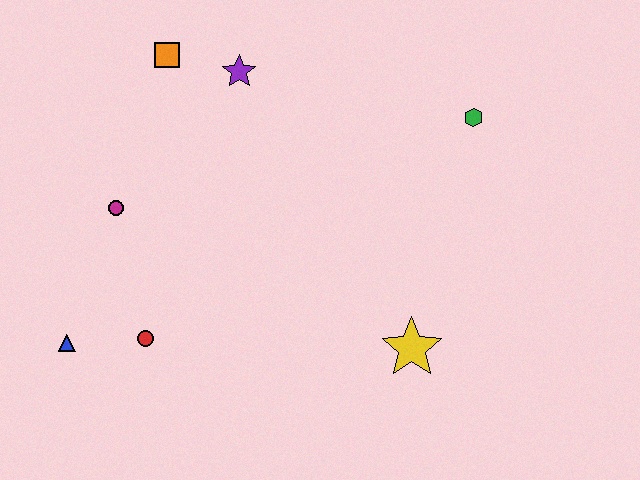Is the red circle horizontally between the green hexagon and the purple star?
No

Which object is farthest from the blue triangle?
The green hexagon is farthest from the blue triangle.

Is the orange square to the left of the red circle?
No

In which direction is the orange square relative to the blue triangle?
The orange square is above the blue triangle.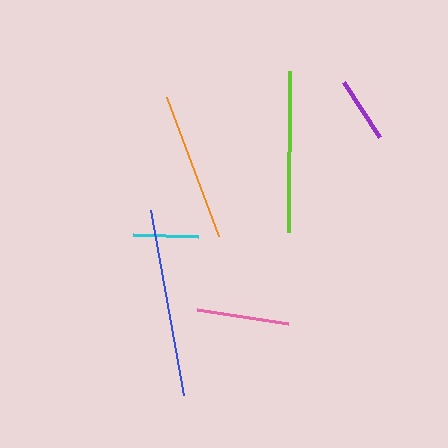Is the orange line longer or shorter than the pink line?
The orange line is longer than the pink line.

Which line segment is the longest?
The blue line is the longest at approximately 187 pixels.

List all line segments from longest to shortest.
From longest to shortest: blue, lime, orange, pink, purple, cyan.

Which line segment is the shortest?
The cyan line is the shortest at approximately 65 pixels.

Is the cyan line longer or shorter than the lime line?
The lime line is longer than the cyan line.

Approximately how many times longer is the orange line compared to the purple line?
The orange line is approximately 2.2 times the length of the purple line.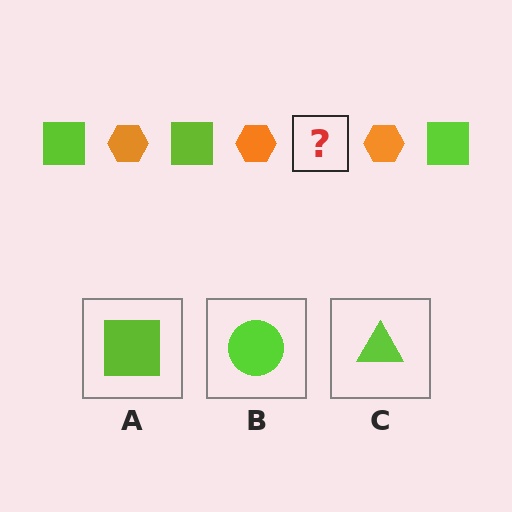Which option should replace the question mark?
Option A.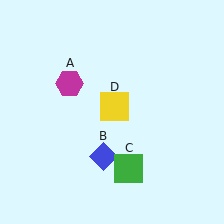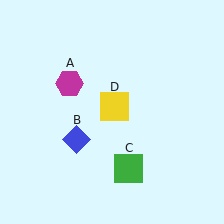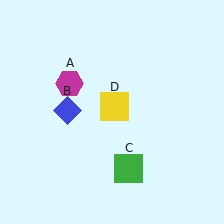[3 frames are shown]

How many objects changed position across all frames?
1 object changed position: blue diamond (object B).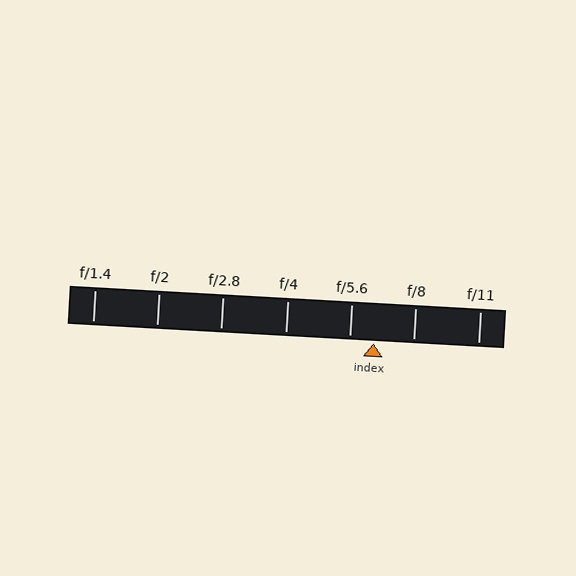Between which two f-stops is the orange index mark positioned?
The index mark is between f/5.6 and f/8.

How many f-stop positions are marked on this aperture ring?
There are 7 f-stop positions marked.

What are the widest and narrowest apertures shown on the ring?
The widest aperture shown is f/1.4 and the narrowest is f/11.